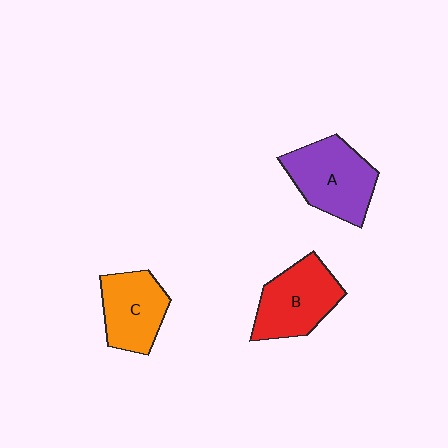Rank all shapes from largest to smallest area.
From largest to smallest: A (purple), B (red), C (orange).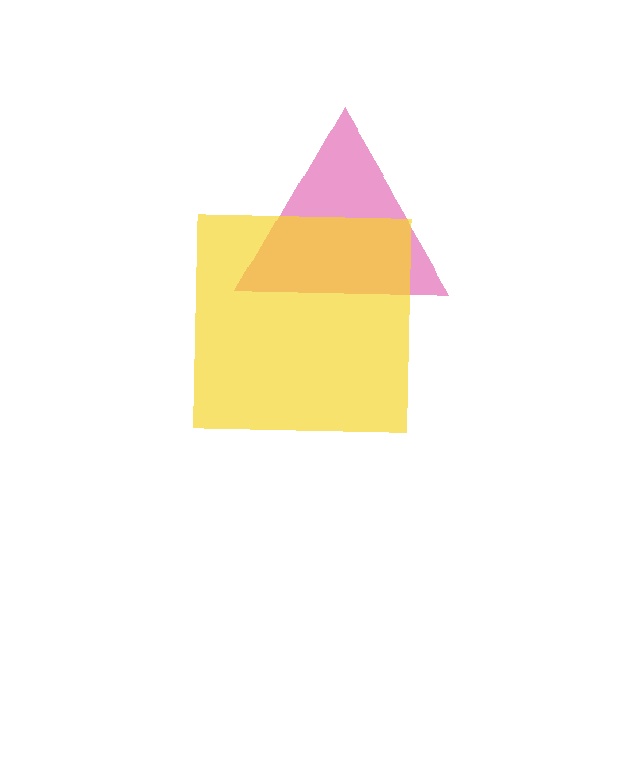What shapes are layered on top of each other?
The layered shapes are: a pink triangle, a yellow square.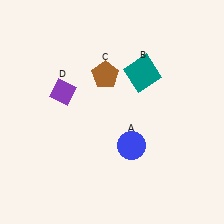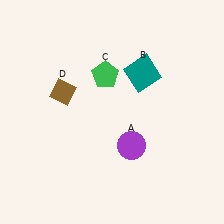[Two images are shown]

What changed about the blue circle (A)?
In Image 1, A is blue. In Image 2, it changed to purple.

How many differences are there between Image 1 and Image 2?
There are 3 differences between the two images.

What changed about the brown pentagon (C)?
In Image 1, C is brown. In Image 2, it changed to green.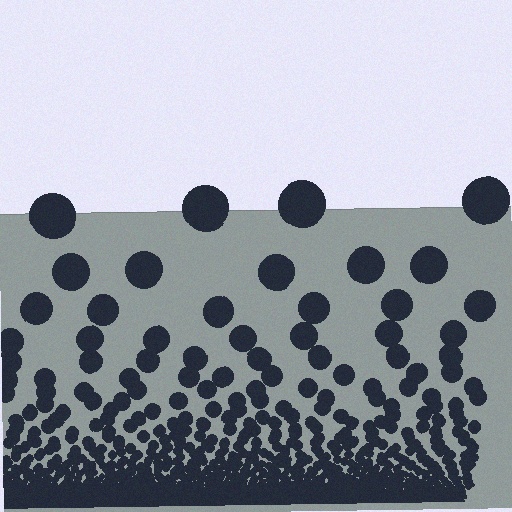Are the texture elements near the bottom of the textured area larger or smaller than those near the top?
Smaller. The gradient is inverted — elements near the bottom are smaller and denser.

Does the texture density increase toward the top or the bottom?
Density increases toward the bottom.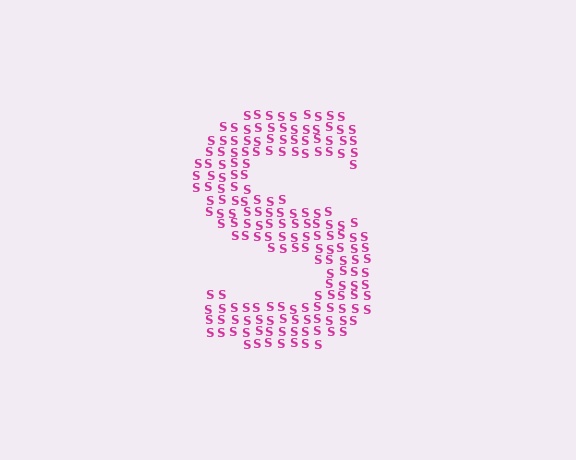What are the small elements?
The small elements are letter S's.